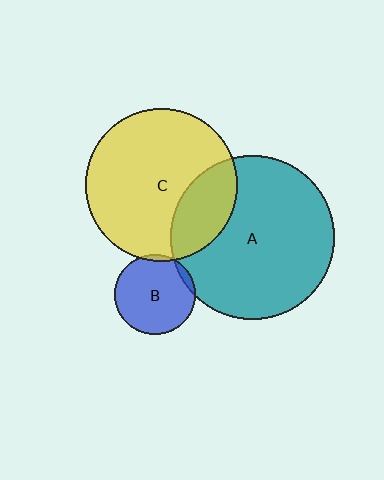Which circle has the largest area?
Circle A (teal).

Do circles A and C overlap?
Yes.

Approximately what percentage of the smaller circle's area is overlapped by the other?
Approximately 25%.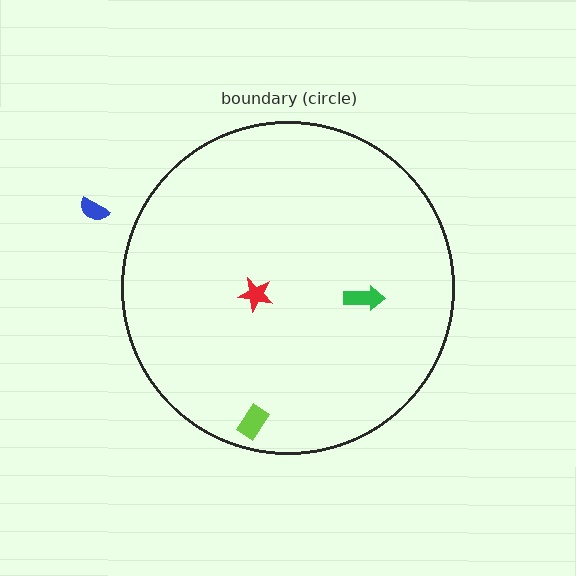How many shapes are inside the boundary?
3 inside, 1 outside.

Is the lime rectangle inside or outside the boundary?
Inside.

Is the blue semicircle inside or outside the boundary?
Outside.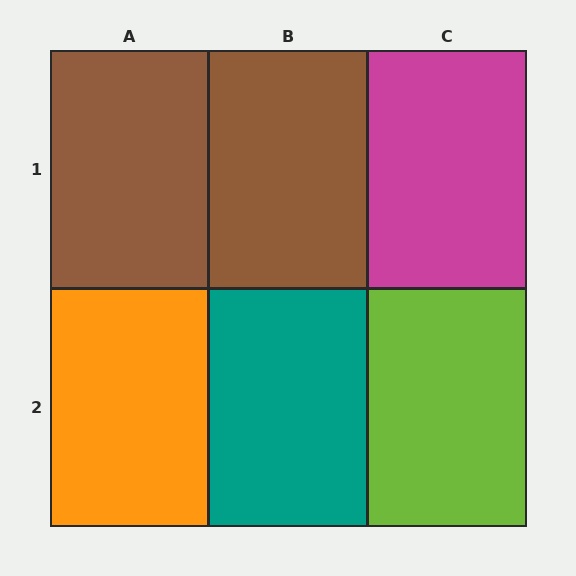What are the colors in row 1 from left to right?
Brown, brown, magenta.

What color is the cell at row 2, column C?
Lime.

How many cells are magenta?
1 cell is magenta.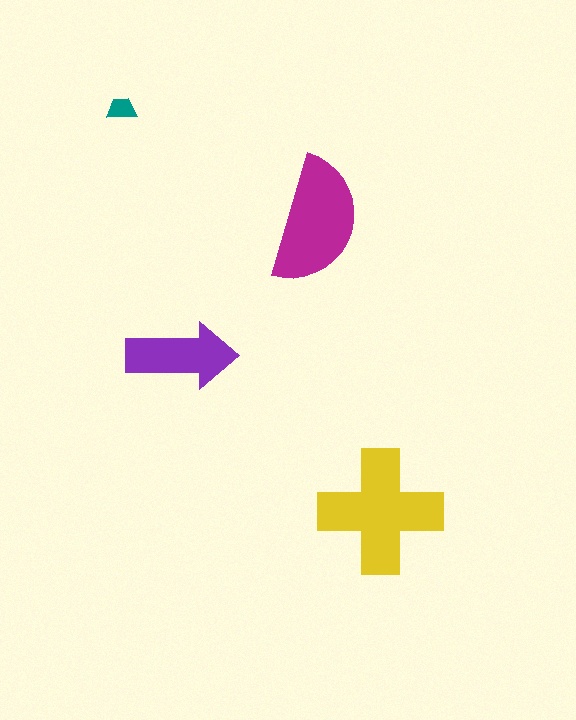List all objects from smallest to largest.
The teal trapezoid, the purple arrow, the magenta semicircle, the yellow cross.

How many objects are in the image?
There are 4 objects in the image.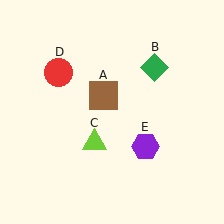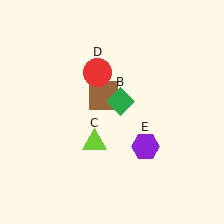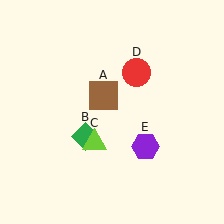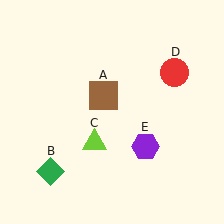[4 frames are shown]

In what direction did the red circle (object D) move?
The red circle (object D) moved right.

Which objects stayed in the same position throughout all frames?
Brown square (object A) and lime triangle (object C) and purple hexagon (object E) remained stationary.